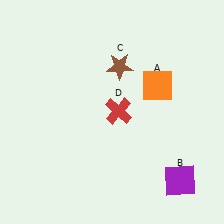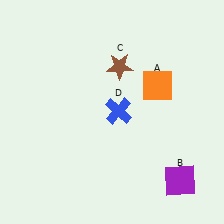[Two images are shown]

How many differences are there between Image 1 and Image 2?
There is 1 difference between the two images.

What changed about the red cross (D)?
In Image 1, D is red. In Image 2, it changed to blue.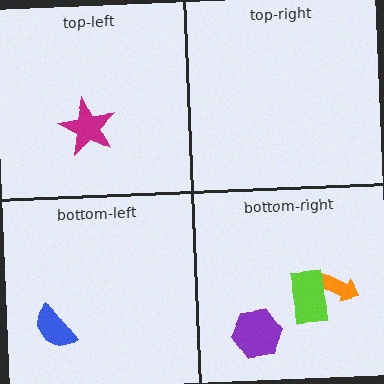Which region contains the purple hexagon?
The bottom-right region.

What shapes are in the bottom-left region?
The blue semicircle.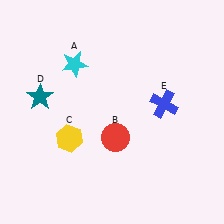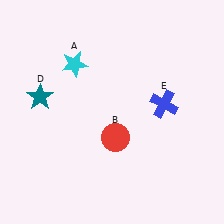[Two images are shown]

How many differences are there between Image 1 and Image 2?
There is 1 difference between the two images.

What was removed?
The yellow hexagon (C) was removed in Image 2.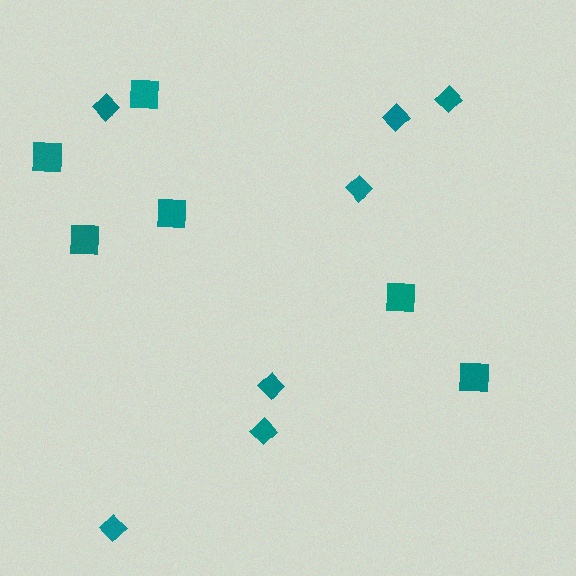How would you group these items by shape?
There are 2 groups: one group of squares (6) and one group of diamonds (7).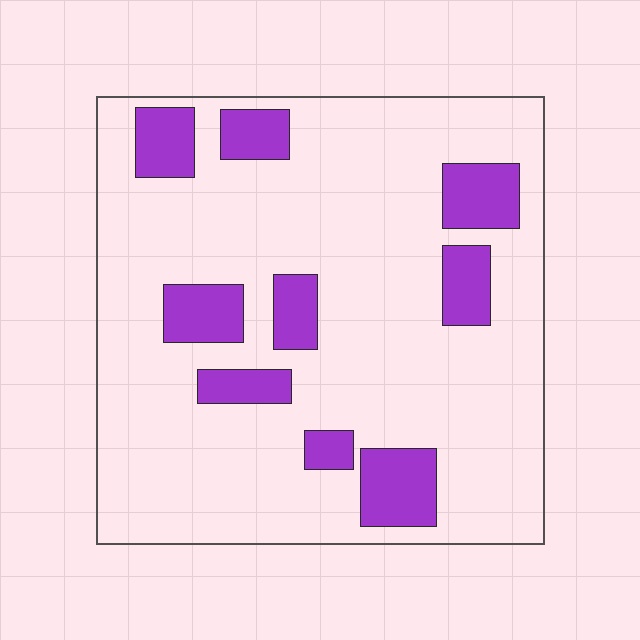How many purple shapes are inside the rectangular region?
9.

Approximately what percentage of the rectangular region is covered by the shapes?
Approximately 20%.